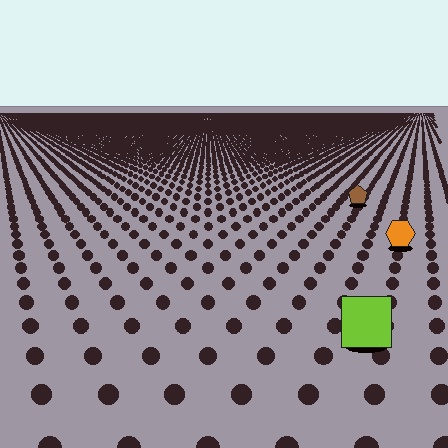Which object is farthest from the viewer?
The brown pentagon is farthest from the viewer. It appears smaller and the ground texture around it is denser.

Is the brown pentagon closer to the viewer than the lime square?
No. The lime square is closer — you can tell from the texture gradient: the ground texture is coarser near it.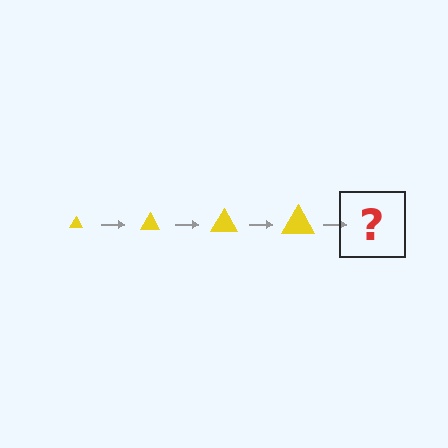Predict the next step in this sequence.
The next step is a yellow triangle, larger than the previous one.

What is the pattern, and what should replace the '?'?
The pattern is that the triangle gets progressively larger each step. The '?' should be a yellow triangle, larger than the previous one.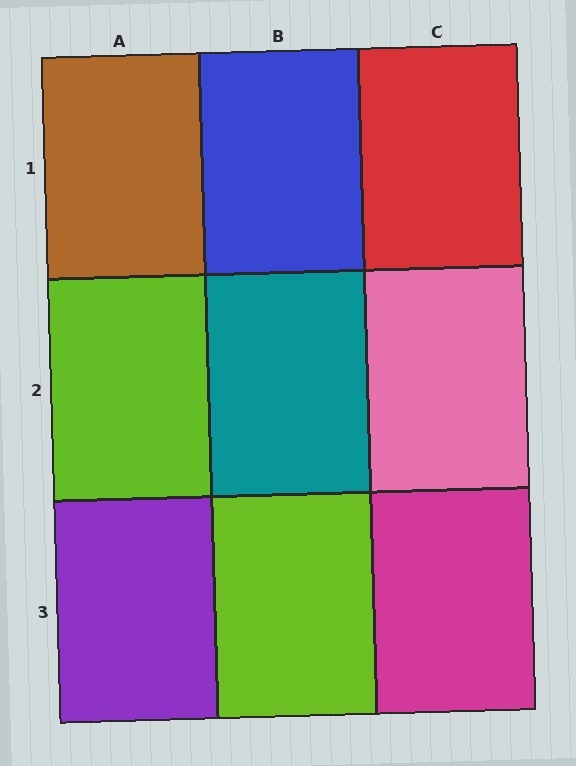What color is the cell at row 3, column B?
Lime.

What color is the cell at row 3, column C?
Magenta.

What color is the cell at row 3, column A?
Purple.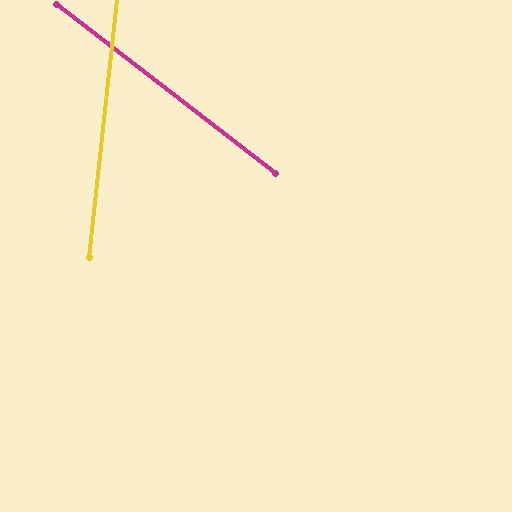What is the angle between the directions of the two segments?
Approximately 58 degrees.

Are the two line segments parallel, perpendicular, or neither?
Neither parallel nor perpendicular — they differ by about 58°.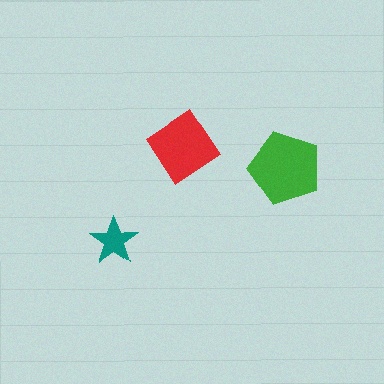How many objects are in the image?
There are 3 objects in the image.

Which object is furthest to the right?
The green pentagon is rightmost.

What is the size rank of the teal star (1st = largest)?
3rd.